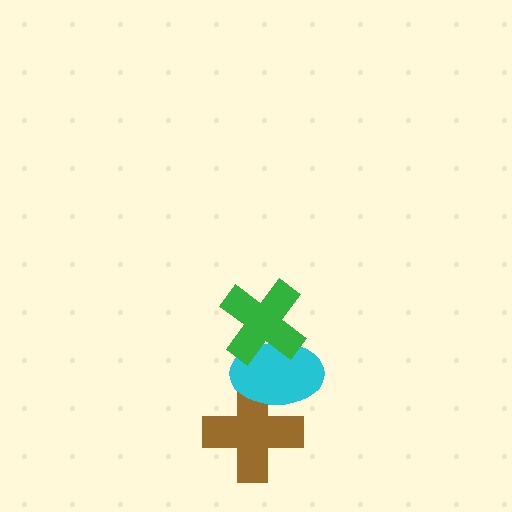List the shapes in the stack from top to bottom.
From top to bottom: the green cross, the cyan ellipse, the brown cross.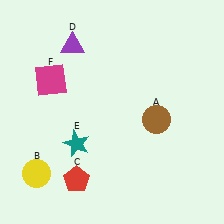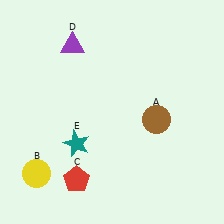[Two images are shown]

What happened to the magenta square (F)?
The magenta square (F) was removed in Image 2. It was in the top-left area of Image 1.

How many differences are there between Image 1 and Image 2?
There is 1 difference between the two images.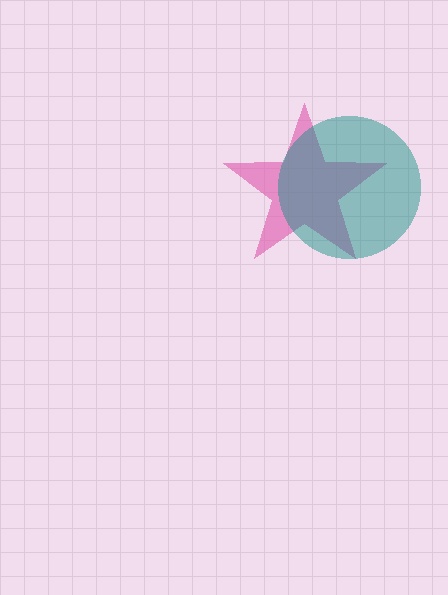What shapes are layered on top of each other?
The layered shapes are: a pink star, a teal circle.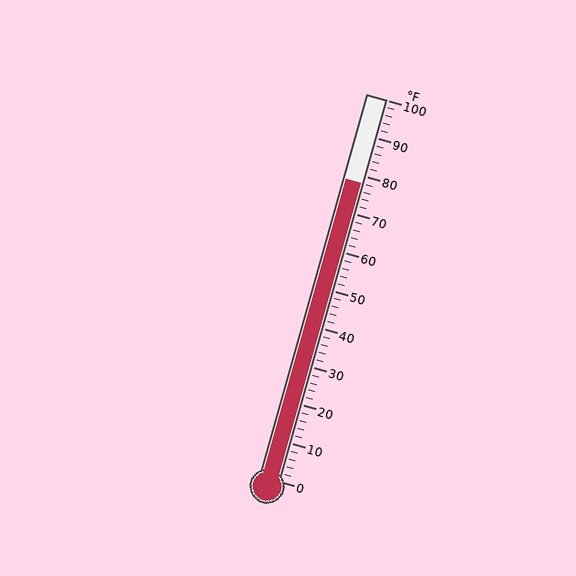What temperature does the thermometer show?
The thermometer shows approximately 78°F.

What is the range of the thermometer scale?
The thermometer scale ranges from 0°F to 100°F.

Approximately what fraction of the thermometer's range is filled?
The thermometer is filled to approximately 80% of its range.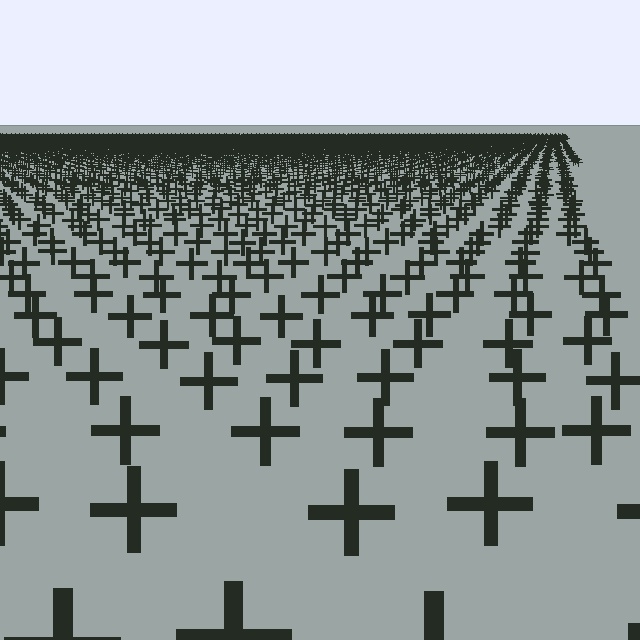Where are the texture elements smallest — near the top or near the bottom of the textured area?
Near the top.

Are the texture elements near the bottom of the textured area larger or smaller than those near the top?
Larger. Near the bottom, elements are closer to the viewer and appear at a bigger on-screen size.